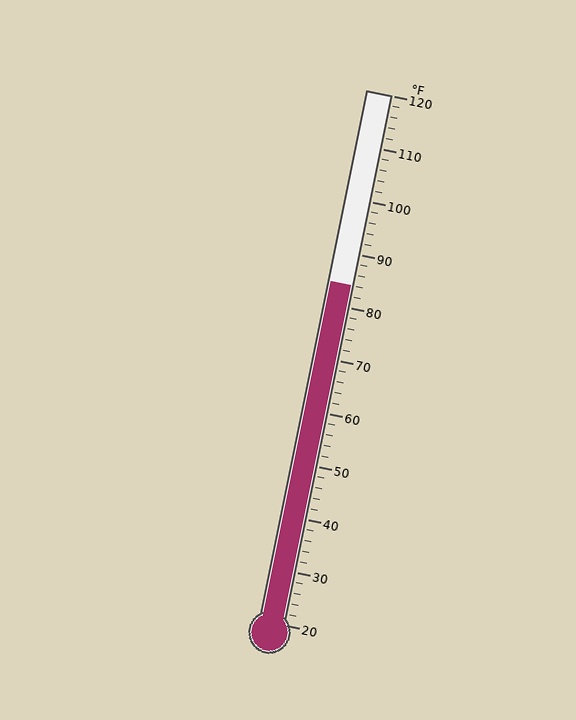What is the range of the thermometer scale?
The thermometer scale ranges from 20°F to 120°F.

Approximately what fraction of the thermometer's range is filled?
The thermometer is filled to approximately 65% of its range.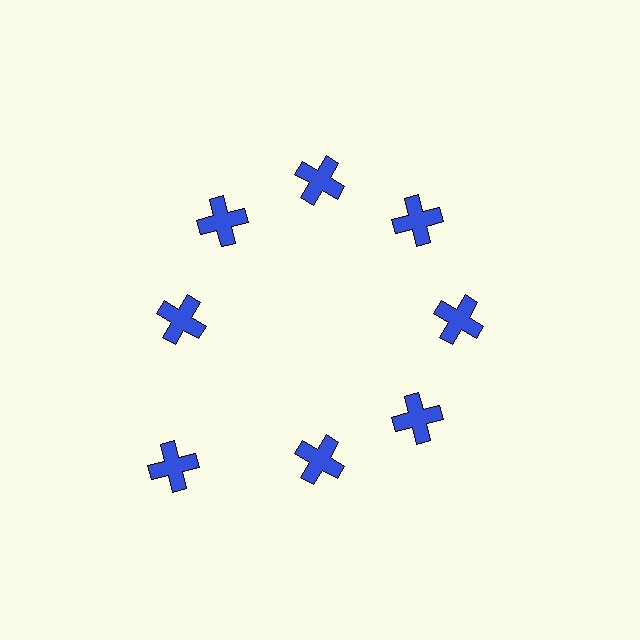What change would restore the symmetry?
The symmetry would be restored by moving it inward, back onto the ring so that all 8 crosses sit at equal angles and equal distance from the center.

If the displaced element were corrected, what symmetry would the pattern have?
It would have 8-fold rotational symmetry — the pattern would map onto itself every 45 degrees.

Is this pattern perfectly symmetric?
No. The 8 blue crosses are arranged in a ring, but one element near the 8 o'clock position is pushed outward from the center, breaking the 8-fold rotational symmetry.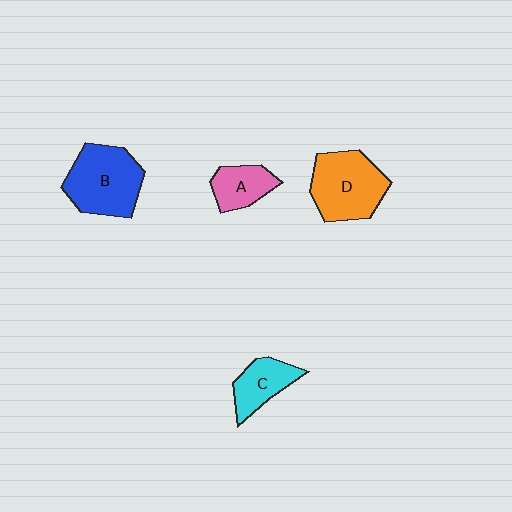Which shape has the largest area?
Shape B (blue).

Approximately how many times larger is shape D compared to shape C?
Approximately 1.7 times.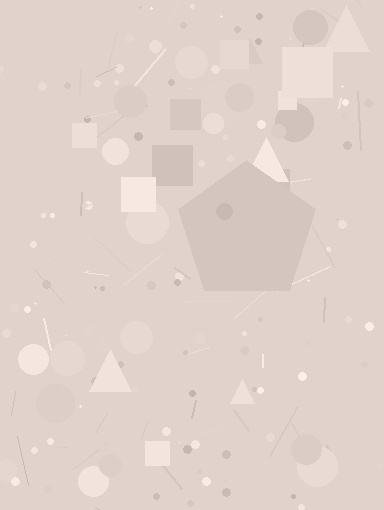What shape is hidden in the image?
A pentagon is hidden in the image.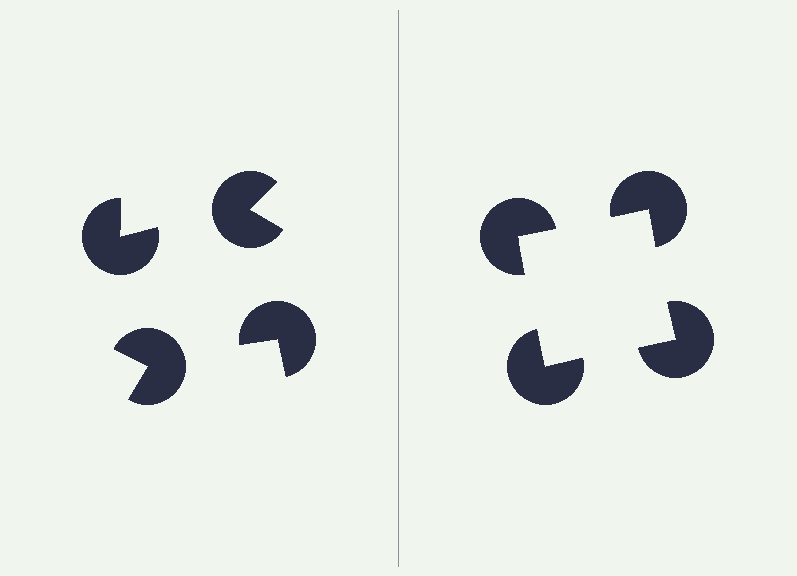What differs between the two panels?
The pac-man discs are positioned identically on both sides; only the wedge orientations differ. On the right they align to a square; on the left they are misaligned.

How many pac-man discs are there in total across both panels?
8 — 4 on each side.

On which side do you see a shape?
An illusory square appears on the right side. On the left side the wedge cuts are rotated, so no coherent shape forms.